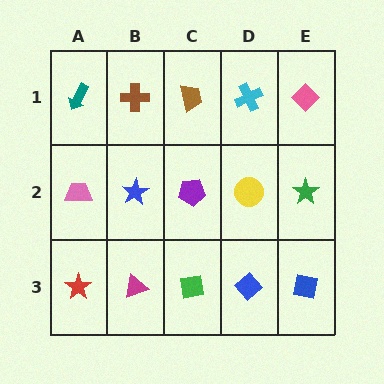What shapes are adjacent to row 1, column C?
A purple pentagon (row 2, column C), a brown cross (row 1, column B), a cyan cross (row 1, column D).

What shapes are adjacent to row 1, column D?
A yellow circle (row 2, column D), a brown trapezoid (row 1, column C), a pink diamond (row 1, column E).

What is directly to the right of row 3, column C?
A blue diamond.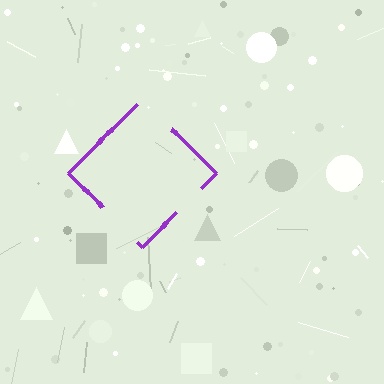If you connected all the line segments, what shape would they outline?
They would outline a diamond.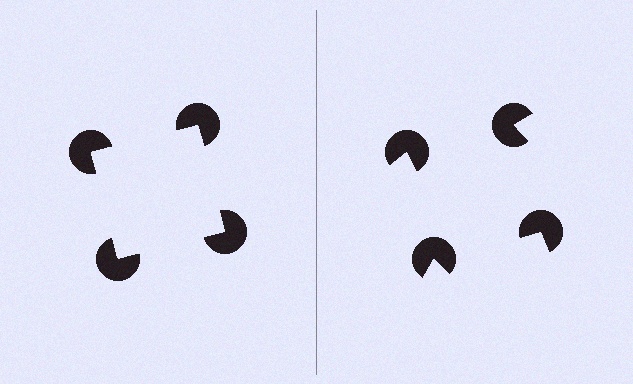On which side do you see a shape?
An illusory square appears on the left side. On the right side the wedge cuts are rotated, so no coherent shape forms.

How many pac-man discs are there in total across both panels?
8 — 4 on each side.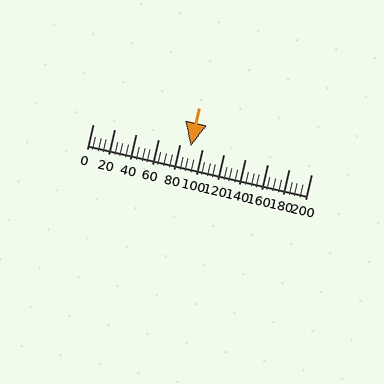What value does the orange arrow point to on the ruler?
The orange arrow points to approximately 89.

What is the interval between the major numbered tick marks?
The major tick marks are spaced 20 units apart.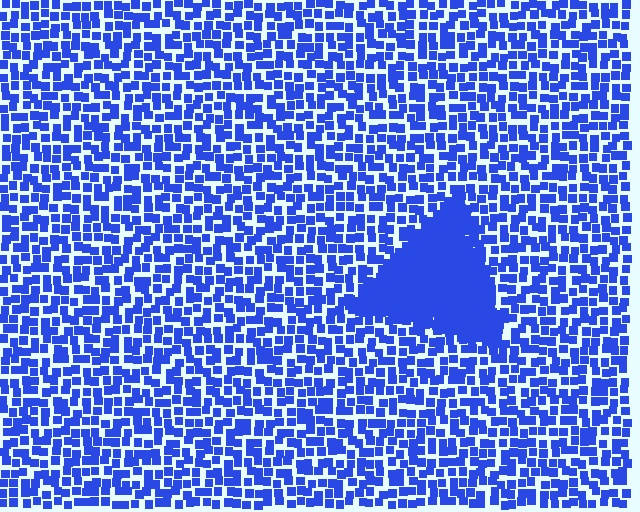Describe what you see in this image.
The image contains small blue elements arranged at two different densities. A triangle-shaped region is visible where the elements are more densely packed than the surrounding area.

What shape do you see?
I see a triangle.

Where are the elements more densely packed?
The elements are more densely packed inside the triangle boundary.